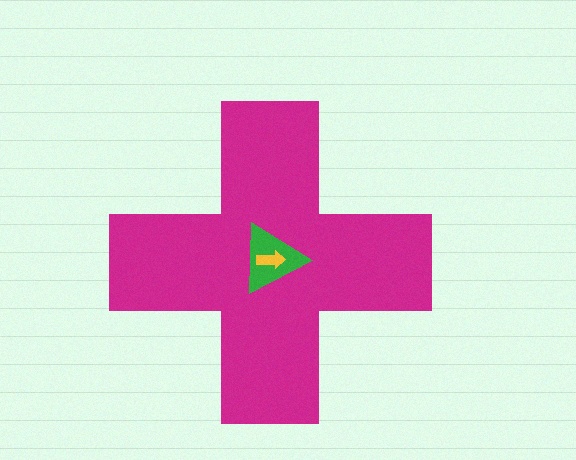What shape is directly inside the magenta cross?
The green triangle.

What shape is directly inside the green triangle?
The yellow arrow.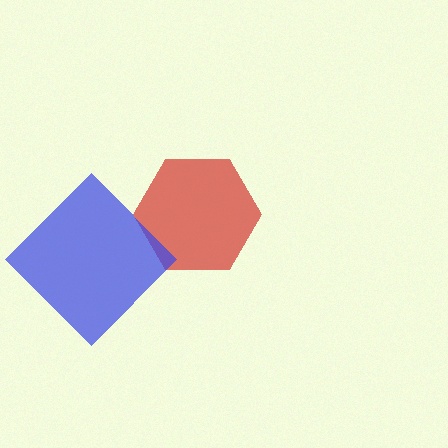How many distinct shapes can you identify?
There are 2 distinct shapes: a red hexagon, a blue diamond.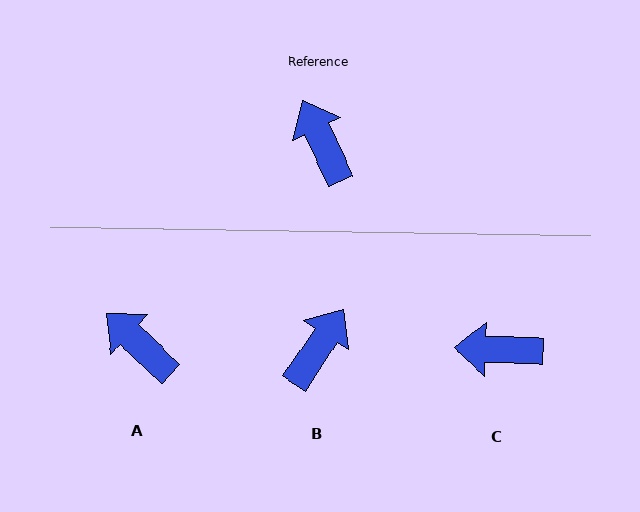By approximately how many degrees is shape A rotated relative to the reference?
Approximately 22 degrees counter-clockwise.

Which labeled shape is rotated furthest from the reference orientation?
C, about 63 degrees away.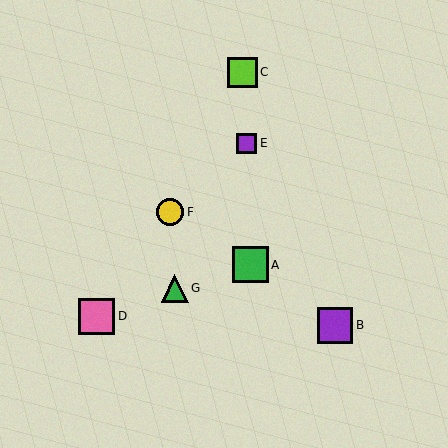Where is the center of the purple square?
The center of the purple square is at (335, 325).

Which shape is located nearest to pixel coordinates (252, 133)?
The purple square (labeled E) at (246, 143) is nearest to that location.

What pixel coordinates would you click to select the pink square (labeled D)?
Click at (97, 316) to select the pink square D.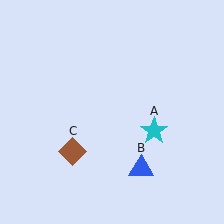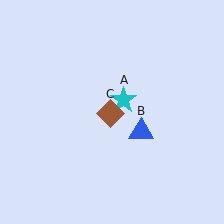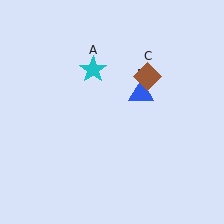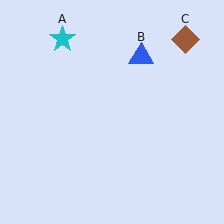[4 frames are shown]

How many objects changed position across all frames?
3 objects changed position: cyan star (object A), blue triangle (object B), brown diamond (object C).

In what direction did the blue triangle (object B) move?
The blue triangle (object B) moved up.